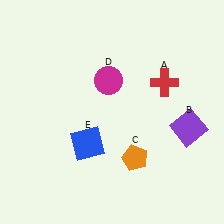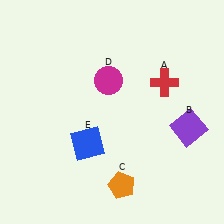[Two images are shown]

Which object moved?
The orange pentagon (C) moved down.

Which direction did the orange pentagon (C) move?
The orange pentagon (C) moved down.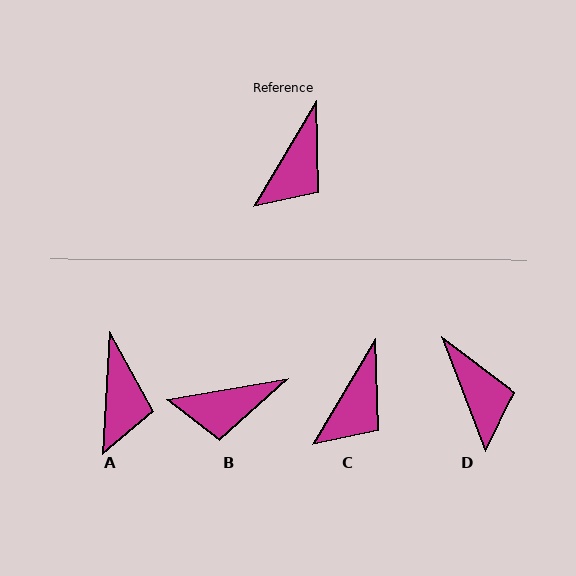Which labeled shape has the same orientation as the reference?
C.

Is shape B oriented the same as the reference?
No, it is off by about 50 degrees.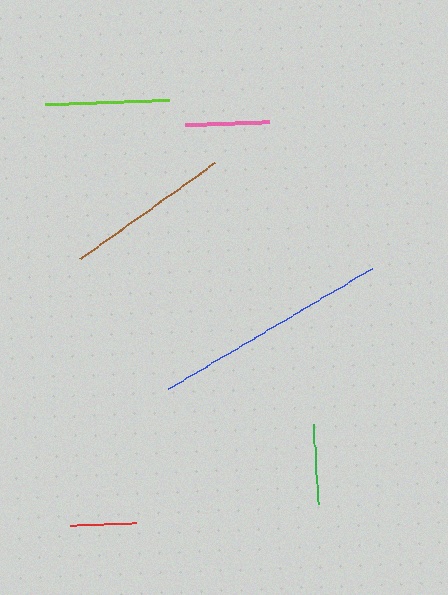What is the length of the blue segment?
The blue segment is approximately 237 pixels long.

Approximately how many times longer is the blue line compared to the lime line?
The blue line is approximately 1.9 times the length of the lime line.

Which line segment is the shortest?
The red line is the shortest at approximately 66 pixels.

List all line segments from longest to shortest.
From longest to shortest: blue, brown, lime, pink, green, red.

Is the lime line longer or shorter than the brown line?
The brown line is longer than the lime line.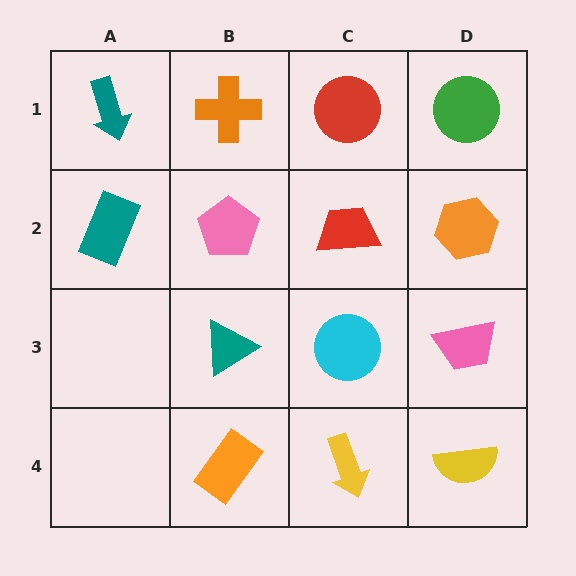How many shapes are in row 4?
3 shapes.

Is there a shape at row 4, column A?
No, that cell is empty.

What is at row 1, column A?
A teal arrow.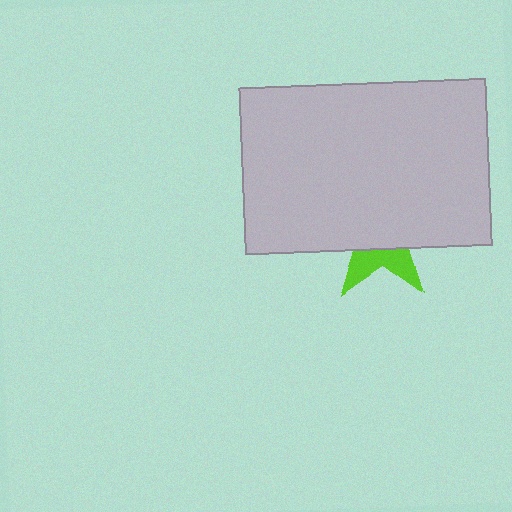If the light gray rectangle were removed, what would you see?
You would see the complete lime star.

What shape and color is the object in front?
The object in front is a light gray rectangle.